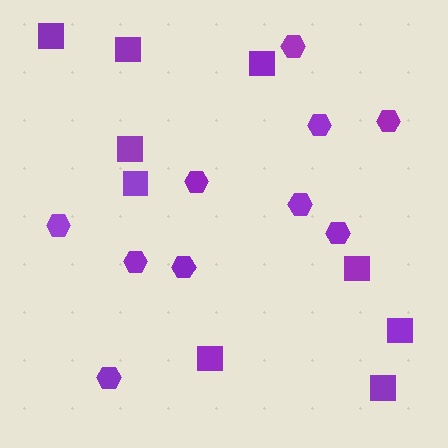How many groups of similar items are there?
There are 2 groups: one group of squares (9) and one group of hexagons (10).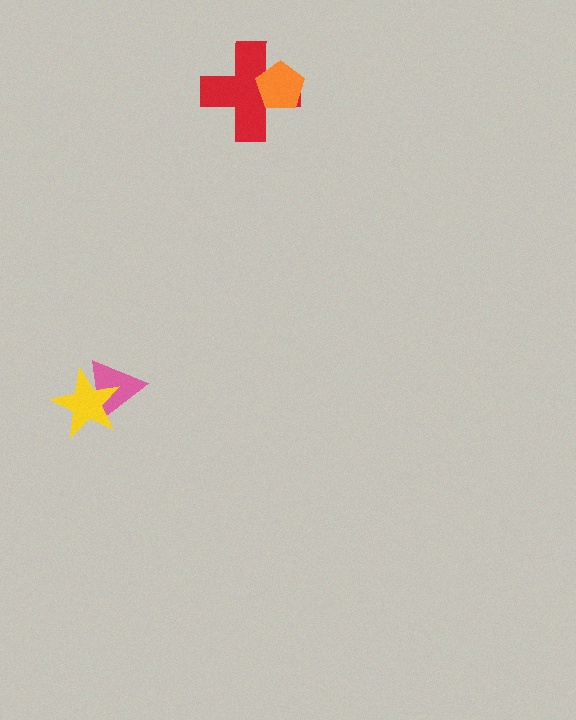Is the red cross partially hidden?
Yes, it is partially covered by another shape.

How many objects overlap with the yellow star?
1 object overlaps with the yellow star.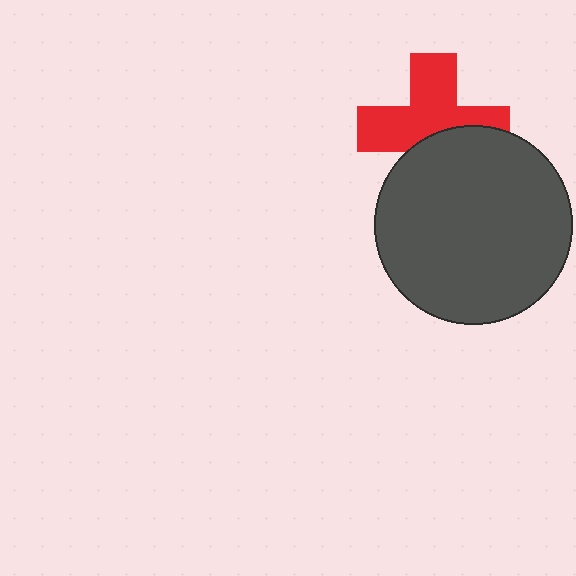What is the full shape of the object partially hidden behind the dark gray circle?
The partially hidden object is a red cross.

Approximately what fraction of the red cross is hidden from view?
Roughly 39% of the red cross is hidden behind the dark gray circle.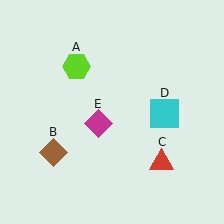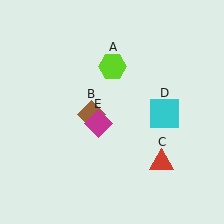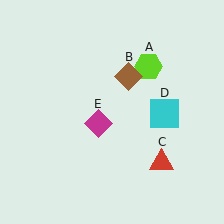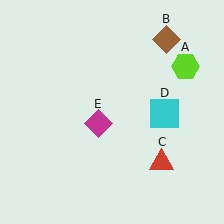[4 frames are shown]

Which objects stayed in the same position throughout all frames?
Red triangle (object C) and cyan square (object D) and magenta diamond (object E) remained stationary.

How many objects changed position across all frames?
2 objects changed position: lime hexagon (object A), brown diamond (object B).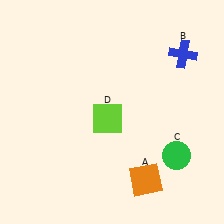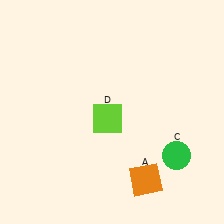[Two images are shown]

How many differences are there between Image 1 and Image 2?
There is 1 difference between the two images.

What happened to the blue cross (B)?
The blue cross (B) was removed in Image 2. It was in the top-right area of Image 1.